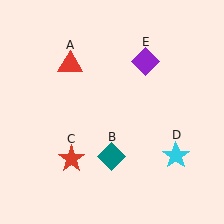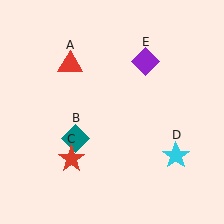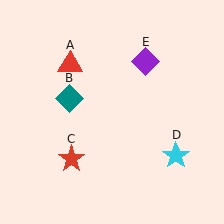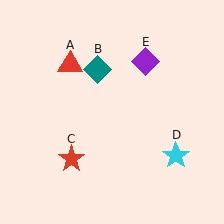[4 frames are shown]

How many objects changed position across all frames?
1 object changed position: teal diamond (object B).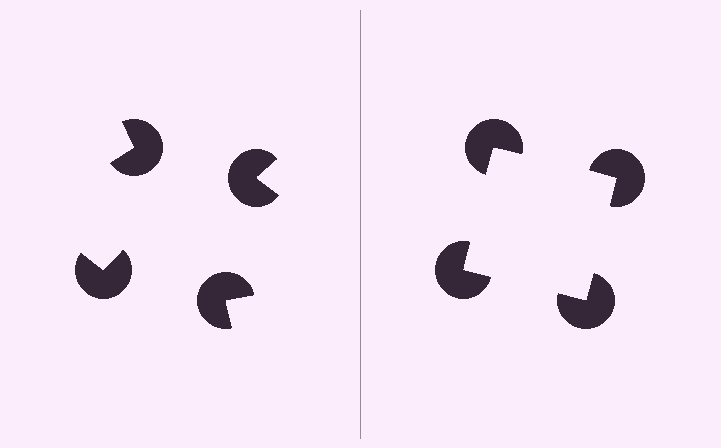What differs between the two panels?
The pac-man discs are positioned identically on both sides; only the wedge orientations differ. On the right they align to a square; on the left they are misaligned.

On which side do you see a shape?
An illusory square appears on the right side. On the left side the wedge cuts are rotated, so no coherent shape forms.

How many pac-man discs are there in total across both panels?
8 — 4 on each side.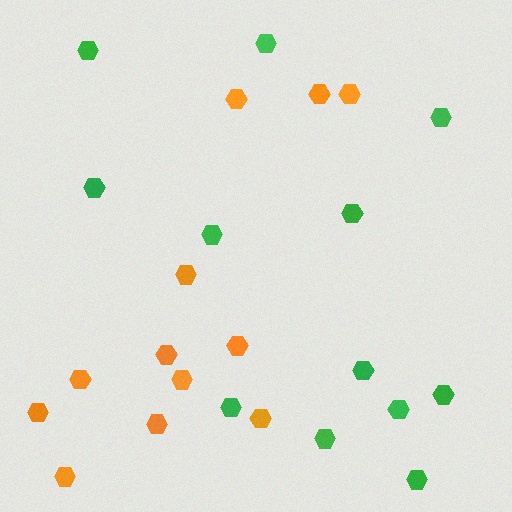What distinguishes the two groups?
There are 2 groups: one group of green hexagons (12) and one group of orange hexagons (12).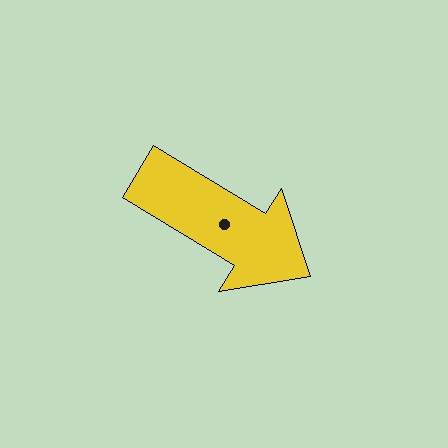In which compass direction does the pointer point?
Southeast.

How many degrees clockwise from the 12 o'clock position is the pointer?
Approximately 121 degrees.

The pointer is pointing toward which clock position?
Roughly 4 o'clock.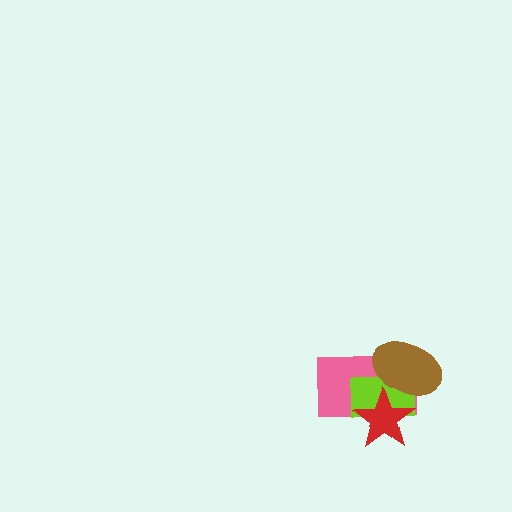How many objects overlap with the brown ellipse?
3 objects overlap with the brown ellipse.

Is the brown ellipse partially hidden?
No, no other shape covers it.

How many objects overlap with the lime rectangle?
3 objects overlap with the lime rectangle.